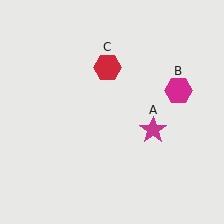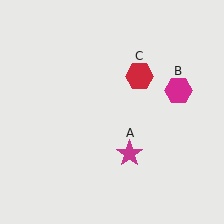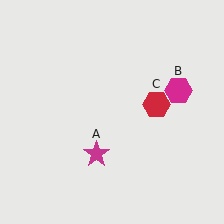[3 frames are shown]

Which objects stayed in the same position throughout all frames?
Magenta hexagon (object B) remained stationary.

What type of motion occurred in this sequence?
The magenta star (object A), red hexagon (object C) rotated clockwise around the center of the scene.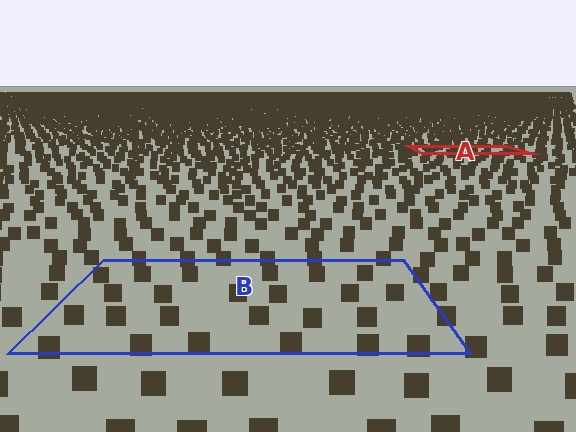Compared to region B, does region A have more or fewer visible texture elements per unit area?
Region A has more texture elements per unit area — they are packed more densely because it is farther away.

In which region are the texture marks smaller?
The texture marks are smaller in region A, because it is farther away.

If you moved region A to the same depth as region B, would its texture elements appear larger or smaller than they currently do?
They would appear larger. At a closer depth, the same texture elements are projected at a bigger on-screen size.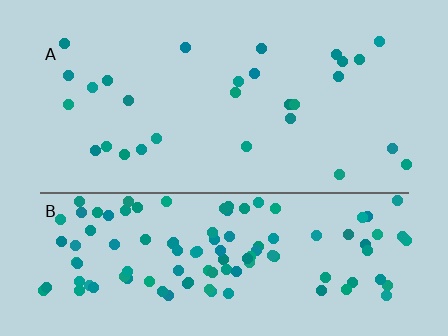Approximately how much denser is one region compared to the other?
Approximately 4.2× — region B over region A.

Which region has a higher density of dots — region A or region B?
B (the bottom).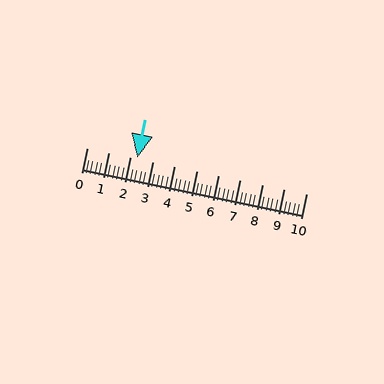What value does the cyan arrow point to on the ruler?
The cyan arrow points to approximately 2.3.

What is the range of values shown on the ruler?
The ruler shows values from 0 to 10.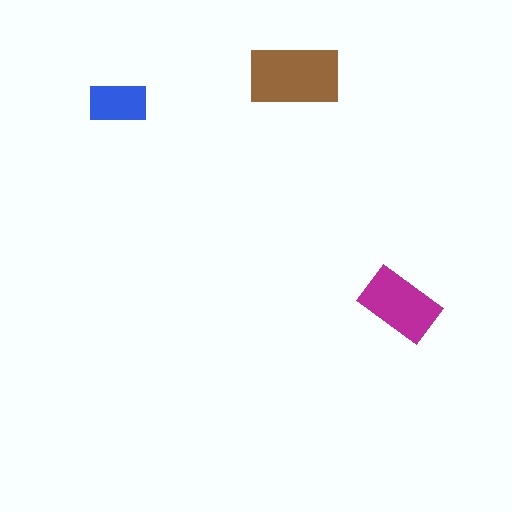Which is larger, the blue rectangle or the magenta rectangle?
The magenta one.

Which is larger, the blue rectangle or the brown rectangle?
The brown one.